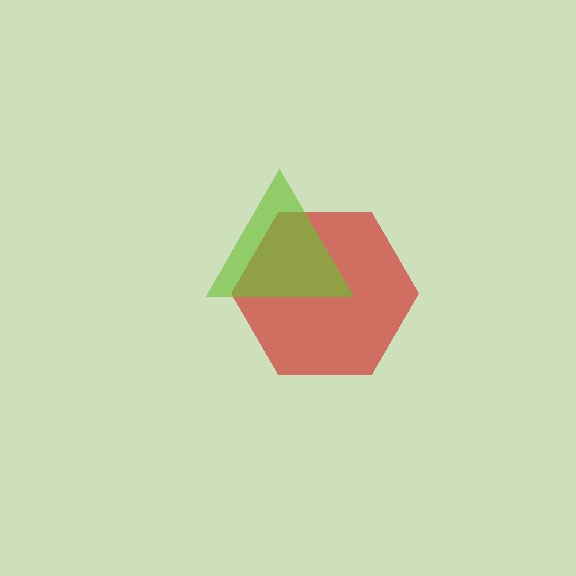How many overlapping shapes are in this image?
There are 2 overlapping shapes in the image.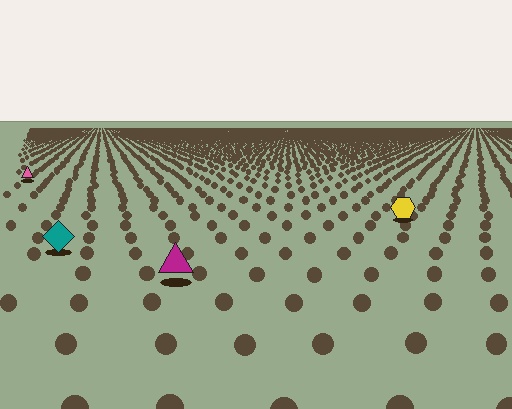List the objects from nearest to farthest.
From nearest to farthest: the magenta triangle, the teal diamond, the yellow hexagon, the pink triangle.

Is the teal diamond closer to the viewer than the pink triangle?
Yes. The teal diamond is closer — you can tell from the texture gradient: the ground texture is coarser near it.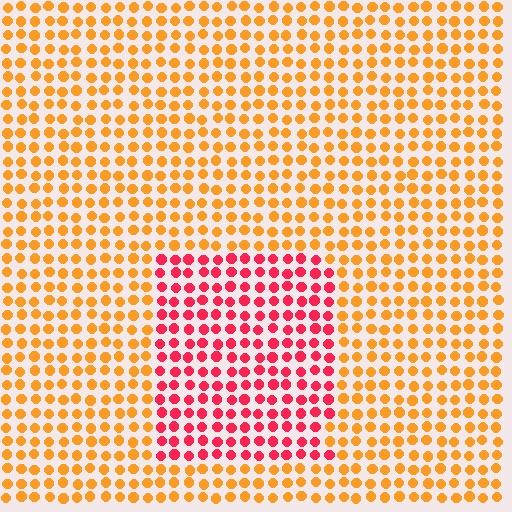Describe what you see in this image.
The image is filled with small orange elements in a uniform arrangement. A rectangle-shaped region is visible where the elements are tinted to a slightly different hue, forming a subtle color boundary.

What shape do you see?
I see a rectangle.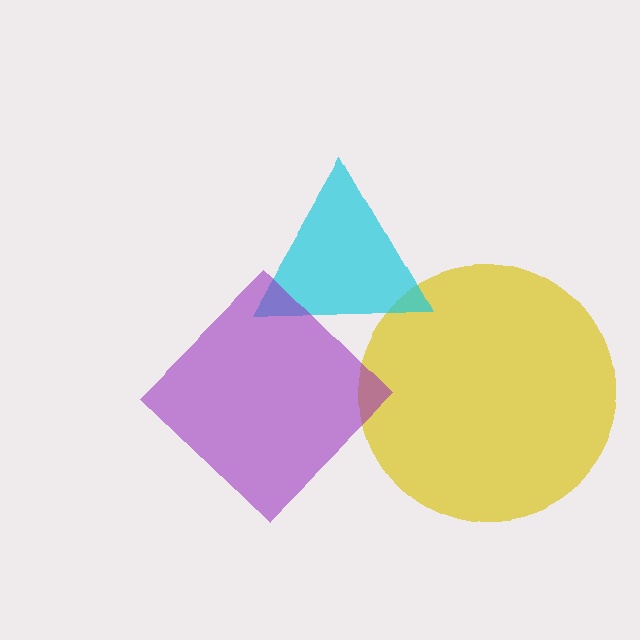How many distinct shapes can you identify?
There are 3 distinct shapes: a yellow circle, a cyan triangle, a purple diamond.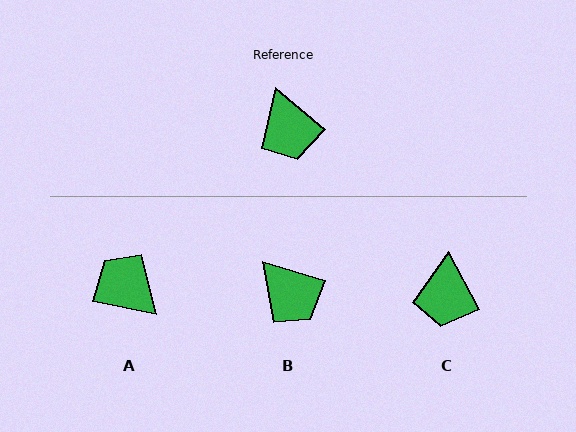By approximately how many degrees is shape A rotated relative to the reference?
Approximately 153 degrees clockwise.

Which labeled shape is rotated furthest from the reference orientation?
A, about 153 degrees away.